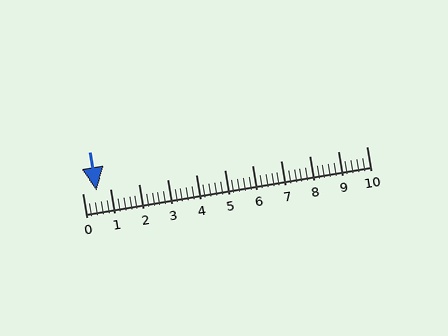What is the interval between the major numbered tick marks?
The major tick marks are spaced 1 units apart.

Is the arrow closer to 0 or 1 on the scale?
The arrow is closer to 1.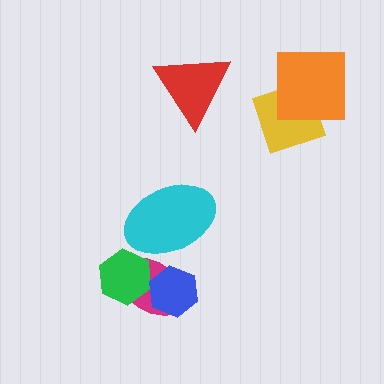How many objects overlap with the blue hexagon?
1 object overlaps with the blue hexagon.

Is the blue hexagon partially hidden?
No, no other shape covers it.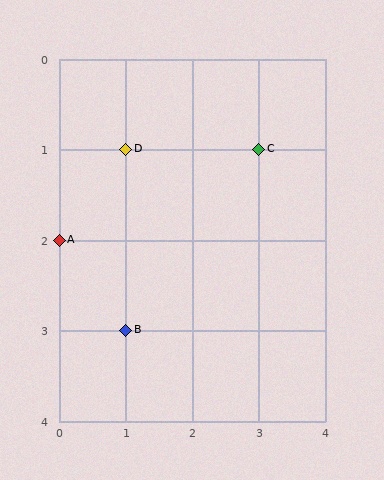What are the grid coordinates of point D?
Point D is at grid coordinates (1, 1).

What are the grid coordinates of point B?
Point B is at grid coordinates (1, 3).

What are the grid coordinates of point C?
Point C is at grid coordinates (3, 1).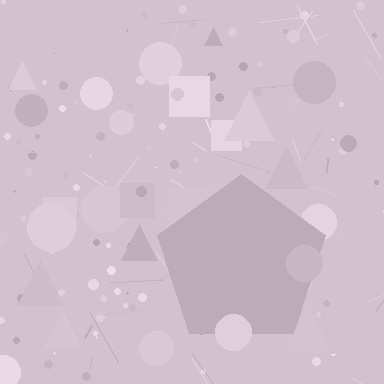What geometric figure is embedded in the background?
A pentagon is embedded in the background.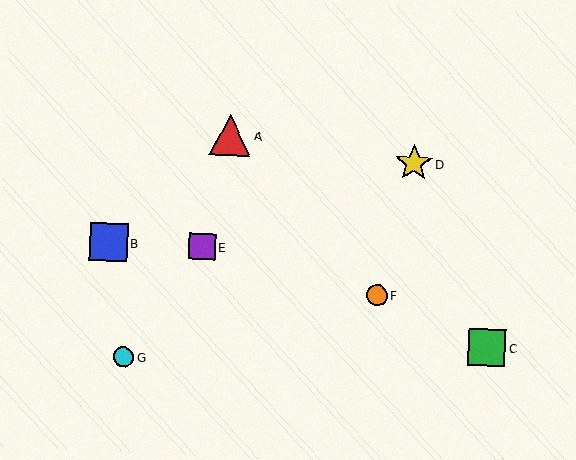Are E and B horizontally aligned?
Yes, both are at y≈247.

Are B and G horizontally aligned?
No, B is at y≈242 and G is at y≈357.